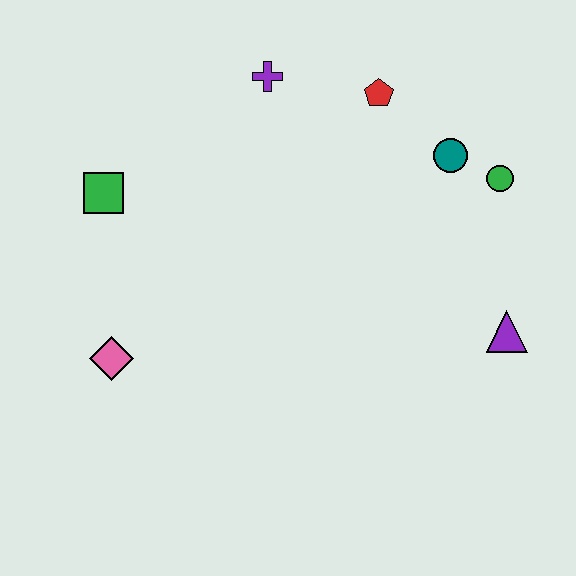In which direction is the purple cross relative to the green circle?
The purple cross is to the left of the green circle.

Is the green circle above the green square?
Yes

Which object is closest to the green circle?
The teal circle is closest to the green circle.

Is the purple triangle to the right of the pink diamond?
Yes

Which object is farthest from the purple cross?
The purple triangle is farthest from the purple cross.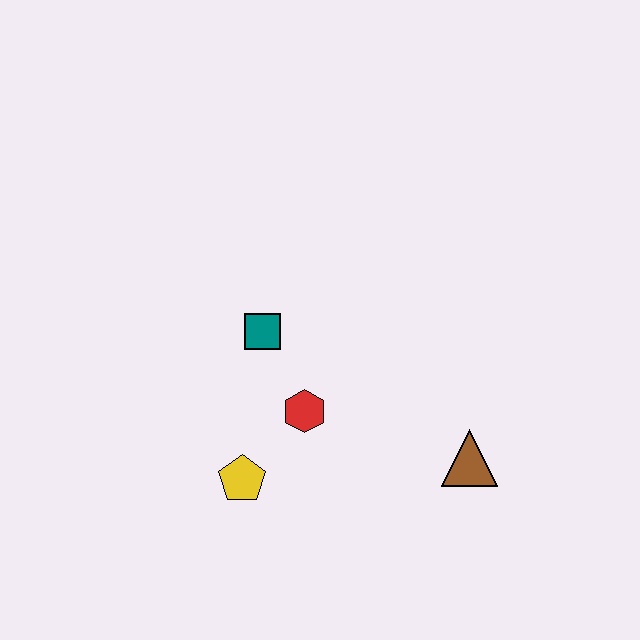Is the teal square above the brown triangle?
Yes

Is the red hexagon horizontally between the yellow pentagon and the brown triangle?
Yes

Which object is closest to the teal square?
The red hexagon is closest to the teal square.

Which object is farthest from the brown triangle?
The teal square is farthest from the brown triangle.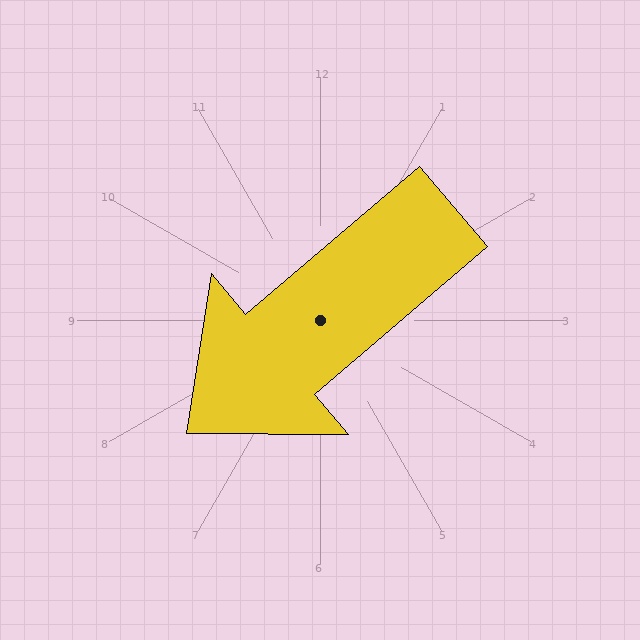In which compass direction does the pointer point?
Southwest.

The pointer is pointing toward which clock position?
Roughly 8 o'clock.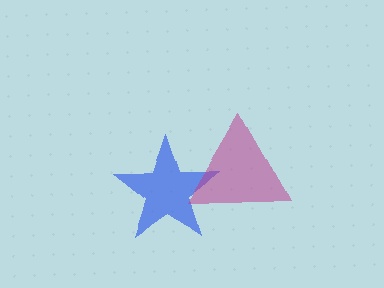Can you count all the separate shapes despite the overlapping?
Yes, there are 2 separate shapes.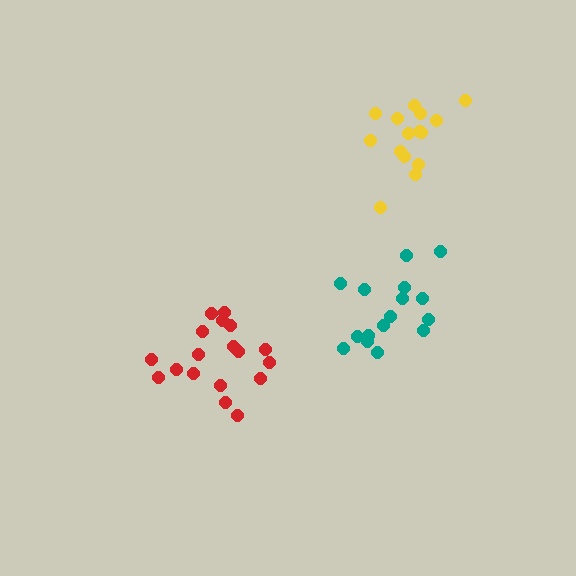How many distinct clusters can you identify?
There are 3 distinct clusters.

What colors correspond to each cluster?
The clusters are colored: red, yellow, teal.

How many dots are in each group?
Group 1: 18 dots, Group 2: 15 dots, Group 3: 16 dots (49 total).